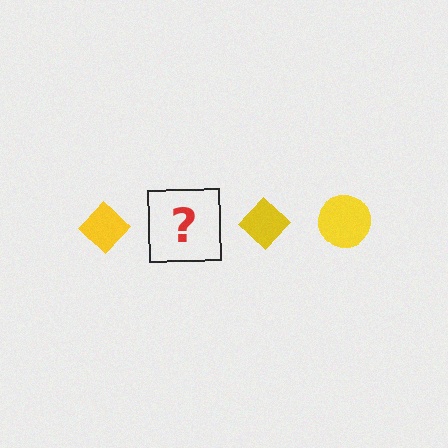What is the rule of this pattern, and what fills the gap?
The rule is that the pattern cycles through diamond, circle shapes in yellow. The gap should be filled with a yellow circle.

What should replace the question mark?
The question mark should be replaced with a yellow circle.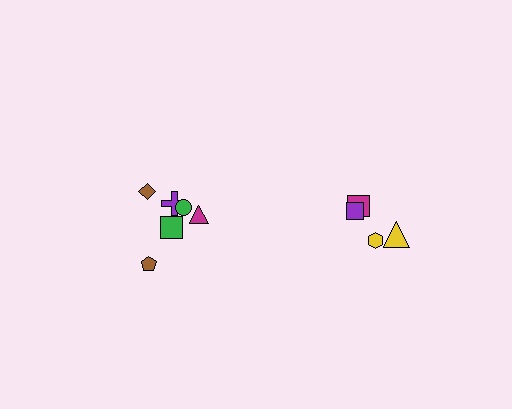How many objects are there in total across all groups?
There are 10 objects.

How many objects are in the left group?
There are 6 objects.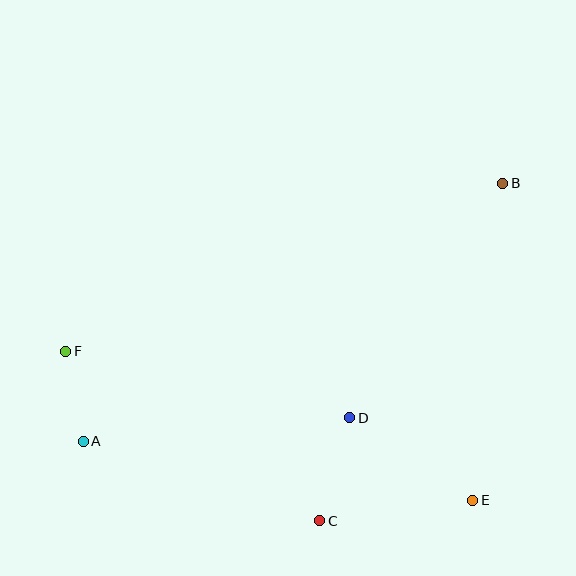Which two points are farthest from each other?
Points A and B are farthest from each other.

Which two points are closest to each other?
Points A and F are closest to each other.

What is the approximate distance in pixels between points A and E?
The distance between A and E is approximately 394 pixels.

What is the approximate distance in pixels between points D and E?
The distance between D and E is approximately 148 pixels.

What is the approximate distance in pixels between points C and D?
The distance between C and D is approximately 107 pixels.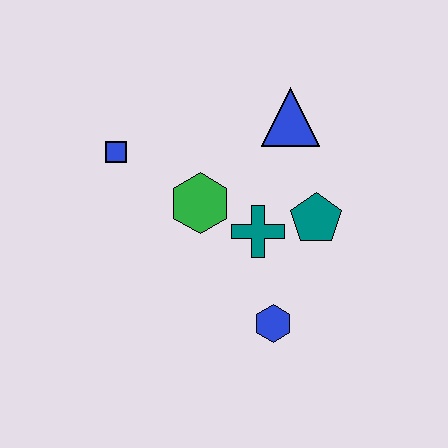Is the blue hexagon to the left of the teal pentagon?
Yes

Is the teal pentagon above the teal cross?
Yes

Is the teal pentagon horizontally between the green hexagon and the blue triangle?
No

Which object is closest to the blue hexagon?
The teal cross is closest to the blue hexagon.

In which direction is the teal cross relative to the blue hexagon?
The teal cross is above the blue hexagon.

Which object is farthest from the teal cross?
The blue square is farthest from the teal cross.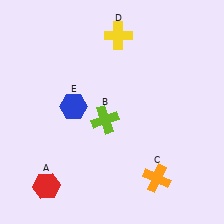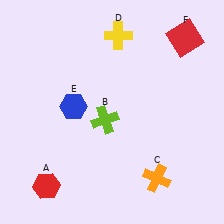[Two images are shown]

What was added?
A red square (F) was added in Image 2.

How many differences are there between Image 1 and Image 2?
There is 1 difference between the two images.